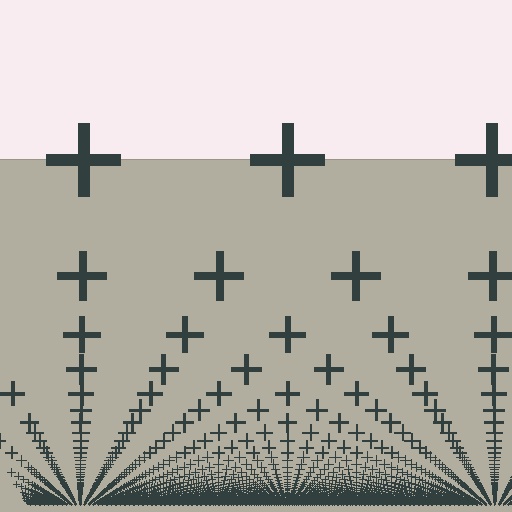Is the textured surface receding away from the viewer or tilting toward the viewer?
The surface appears to tilt toward the viewer. Texture elements get larger and sparser toward the top.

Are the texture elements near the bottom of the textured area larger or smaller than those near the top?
Smaller. The gradient is inverted — elements near the bottom are smaller and denser.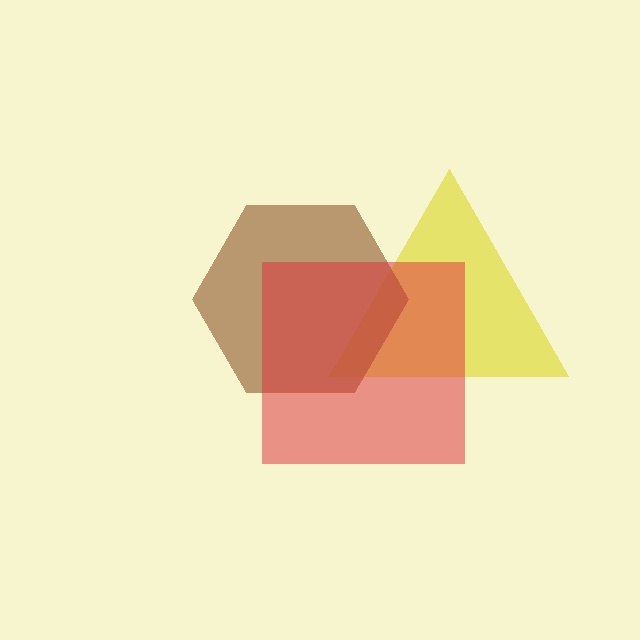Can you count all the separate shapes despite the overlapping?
Yes, there are 3 separate shapes.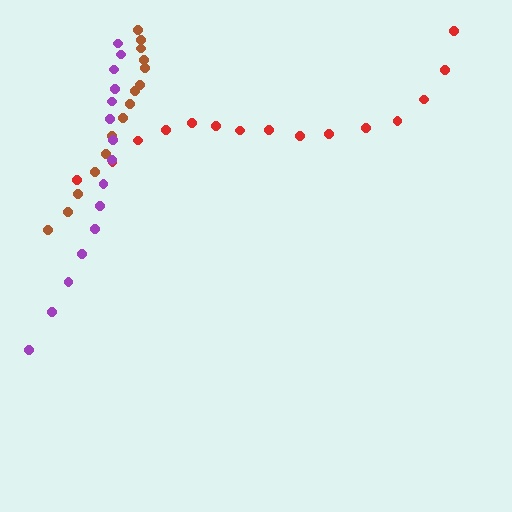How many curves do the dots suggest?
There are 3 distinct paths.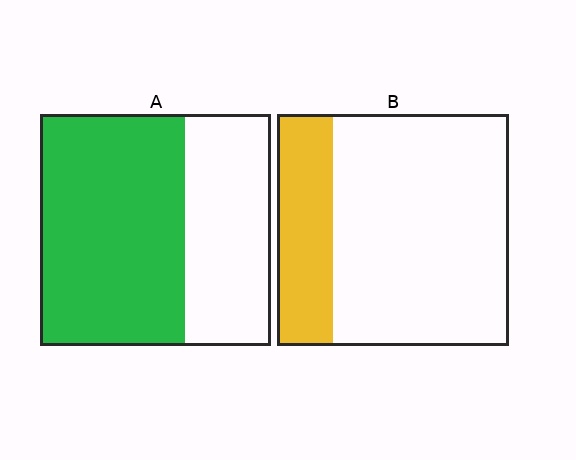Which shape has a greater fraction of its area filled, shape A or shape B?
Shape A.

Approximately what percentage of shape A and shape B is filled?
A is approximately 65% and B is approximately 25%.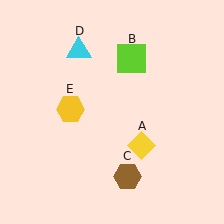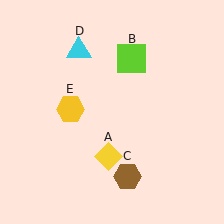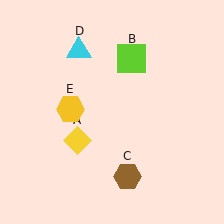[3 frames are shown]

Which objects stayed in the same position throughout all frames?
Lime square (object B) and brown hexagon (object C) and cyan triangle (object D) and yellow hexagon (object E) remained stationary.